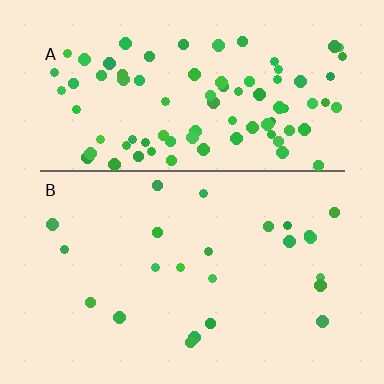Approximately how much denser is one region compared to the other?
Approximately 3.6× — region A over region B.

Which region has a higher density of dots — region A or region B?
A (the top).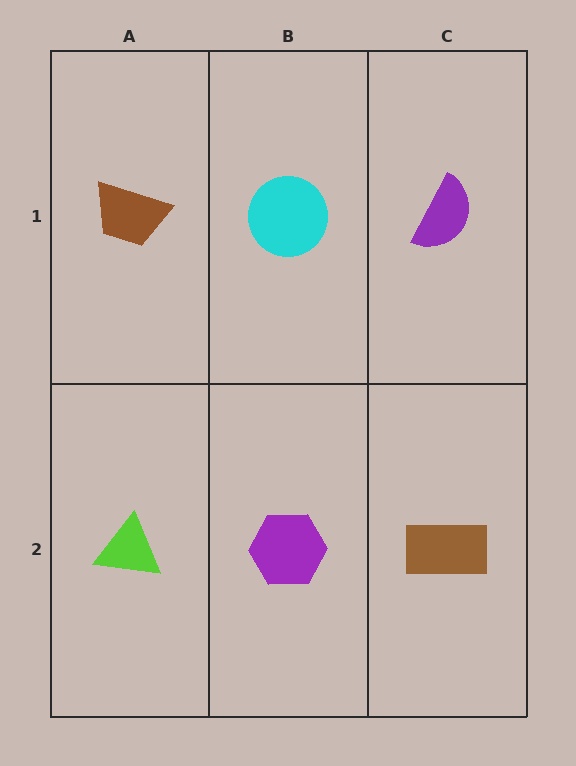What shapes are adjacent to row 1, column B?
A purple hexagon (row 2, column B), a brown trapezoid (row 1, column A), a purple semicircle (row 1, column C).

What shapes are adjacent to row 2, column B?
A cyan circle (row 1, column B), a lime triangle (row 2, column A), a brown rectangle (row 2, column C).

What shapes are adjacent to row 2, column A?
A brown trapezoid (row 1, column A), a purple hexagon (row 2, column B).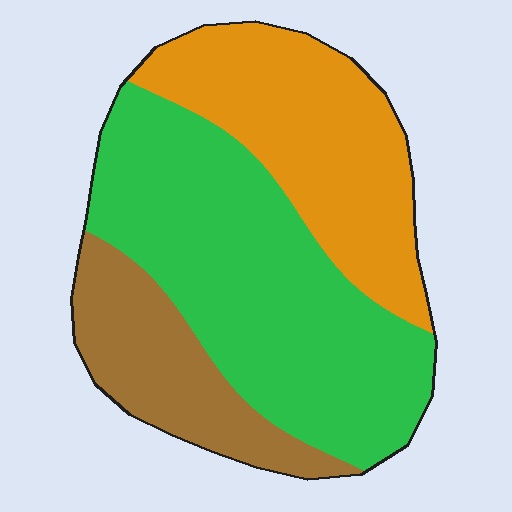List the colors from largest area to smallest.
From largest to smallest: green, orange, brown.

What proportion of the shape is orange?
Orange takes up between a sixth and a third of the shape.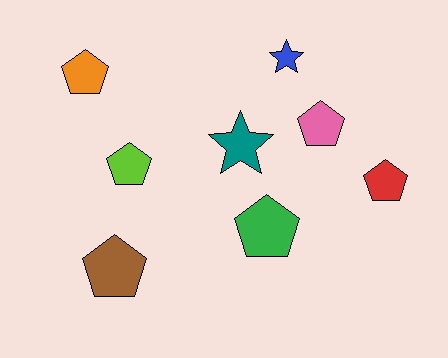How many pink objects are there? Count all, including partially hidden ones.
There is 1 pink object.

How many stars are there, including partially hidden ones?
There are 2 stars.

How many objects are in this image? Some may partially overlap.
There are 8 objects.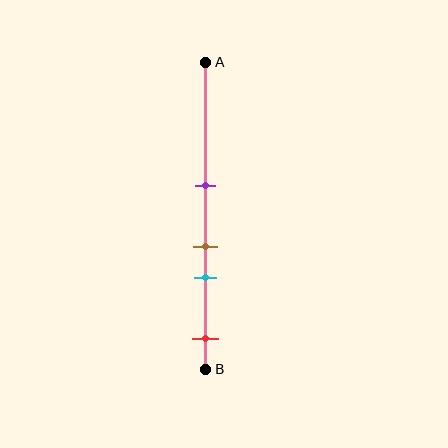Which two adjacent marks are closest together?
The brown and cyan marks are the closest adjacent pair.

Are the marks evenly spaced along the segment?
No, the marks are not evenly spaced.